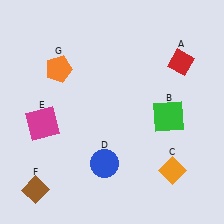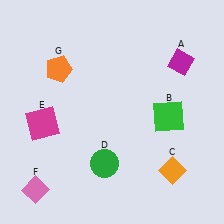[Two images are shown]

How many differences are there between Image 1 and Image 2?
There are 3 differences between the two images.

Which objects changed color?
A changed from red to magenta. D changed from blue to green. F changed from brown to pink.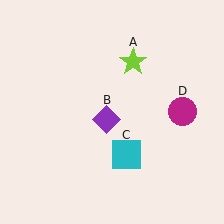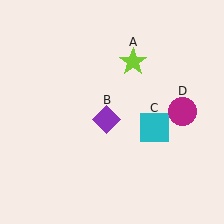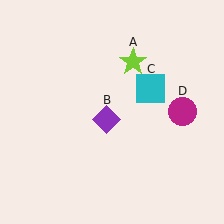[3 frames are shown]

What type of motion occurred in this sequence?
The cyan square (object C) rotated counterclockwise around the center of the scene.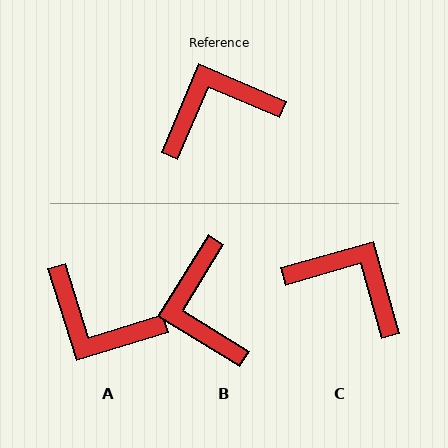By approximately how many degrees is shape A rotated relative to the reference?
Approximately 130 degrees counter-clockwise.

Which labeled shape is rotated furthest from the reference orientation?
A, about 130 degrees away.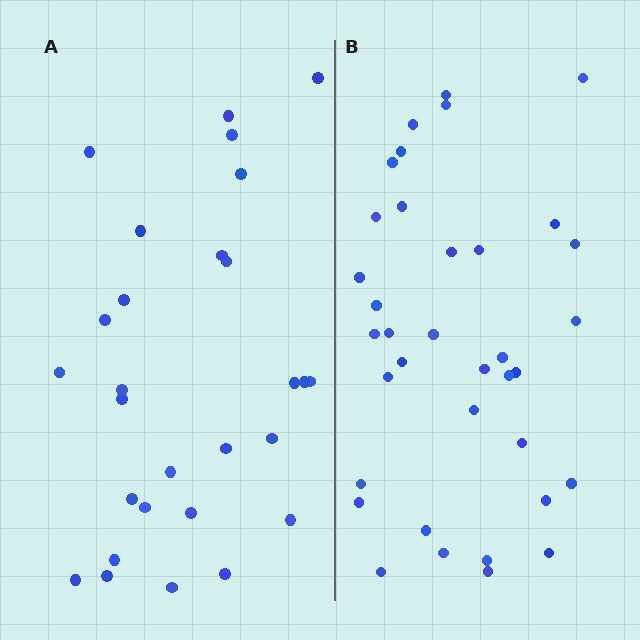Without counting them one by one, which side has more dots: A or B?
Region B (the right region) has more dots.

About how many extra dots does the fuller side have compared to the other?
Region B has roughly 8 or so more dots than region A.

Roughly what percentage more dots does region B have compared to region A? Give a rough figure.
About 30% more.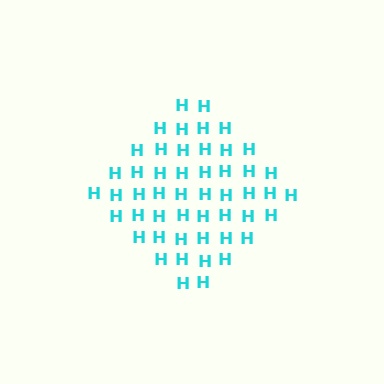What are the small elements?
The small elements are letter H's.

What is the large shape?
The large shape is a diamond.